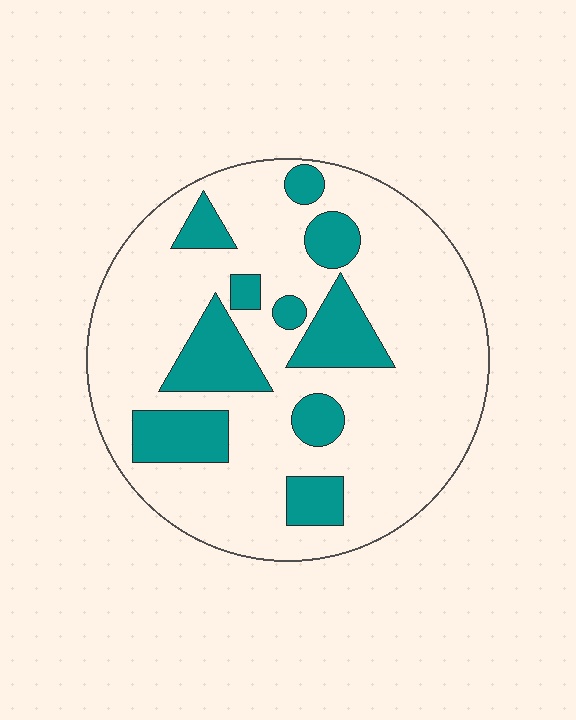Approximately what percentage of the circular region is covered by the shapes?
Approximately 25%.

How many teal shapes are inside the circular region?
10.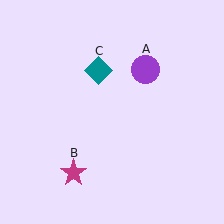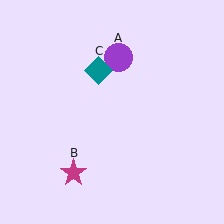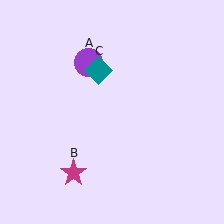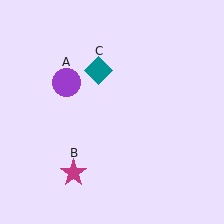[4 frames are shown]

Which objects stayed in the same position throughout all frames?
Magenta star (object B) and teal diamond (object C) remained stationary.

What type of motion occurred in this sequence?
The purple circle (object A) rotated counterclockwise around the center of the scene.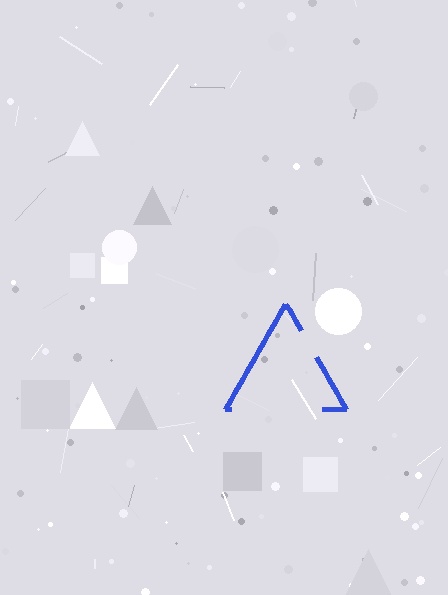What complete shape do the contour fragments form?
The contour fragments form a triangle.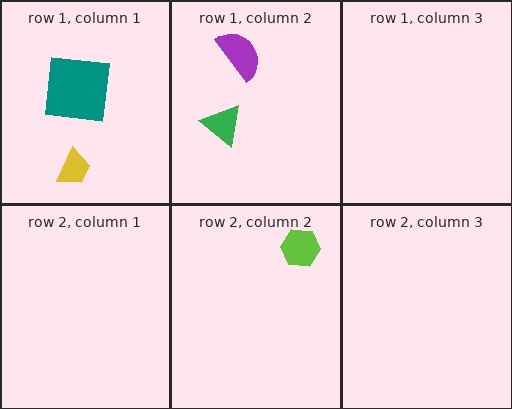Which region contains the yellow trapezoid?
The row 1, column 1 region.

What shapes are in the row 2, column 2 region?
The lime hexagon.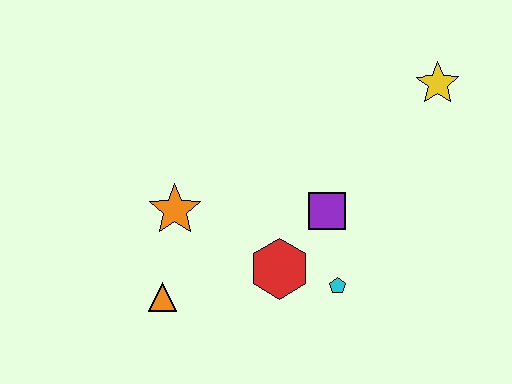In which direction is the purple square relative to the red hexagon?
The purple square is above the red hexagon.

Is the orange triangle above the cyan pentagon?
No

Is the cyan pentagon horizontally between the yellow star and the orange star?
Yes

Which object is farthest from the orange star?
The yellow star is farthest from the orange star.